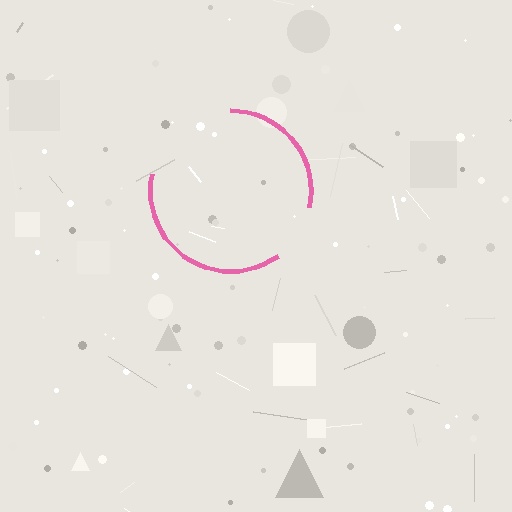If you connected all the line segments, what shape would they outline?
They would outline a circle.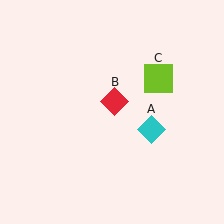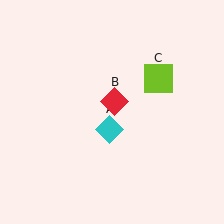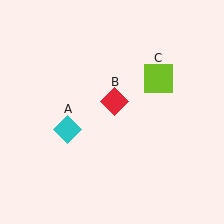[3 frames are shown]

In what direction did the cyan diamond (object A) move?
The cyan diamond (object A) moved left.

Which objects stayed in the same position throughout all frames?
Red diamond (object B) and lime square (object C) remained stationary.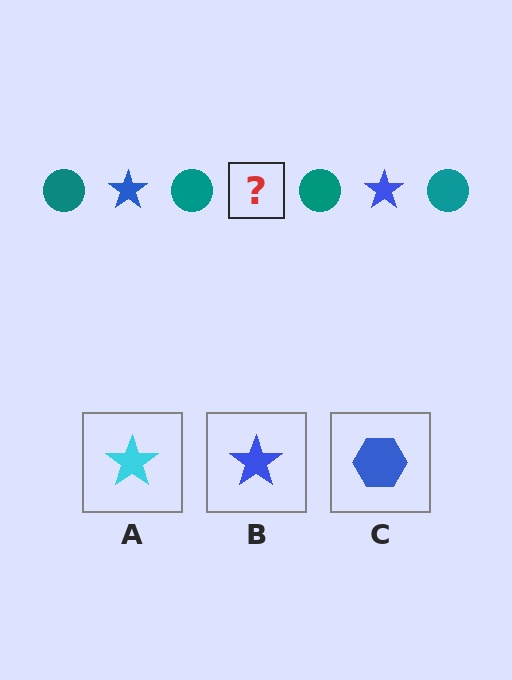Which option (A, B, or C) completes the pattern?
B.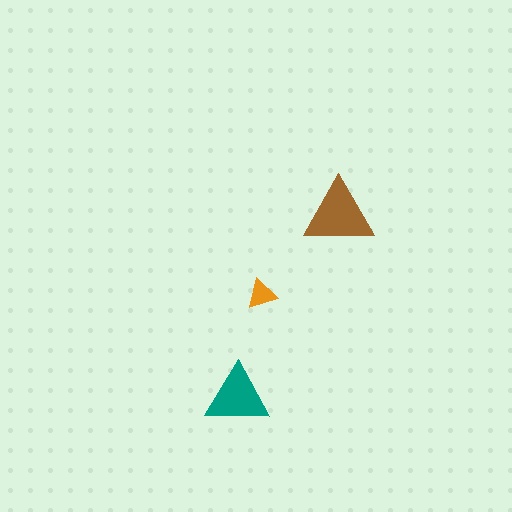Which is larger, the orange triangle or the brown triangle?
The brown one.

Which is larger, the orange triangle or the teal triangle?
The teal one.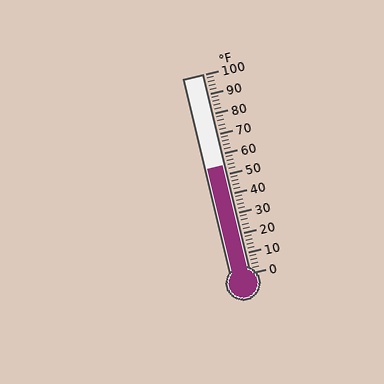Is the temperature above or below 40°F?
The temperature is above 40°F.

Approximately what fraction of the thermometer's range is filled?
The thermometer is filled to approximately 55% of its range.